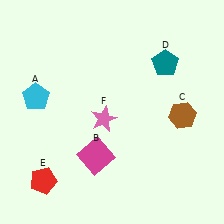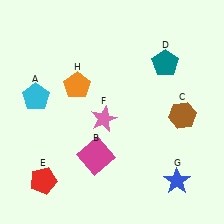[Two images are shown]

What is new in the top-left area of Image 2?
An orange pentagon (H) was added in the top-left area of Image 2.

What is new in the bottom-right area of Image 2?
A blue star (G) was added in the bottom-right area of Image 2.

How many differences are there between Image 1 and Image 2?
There are 2 differences between the two images.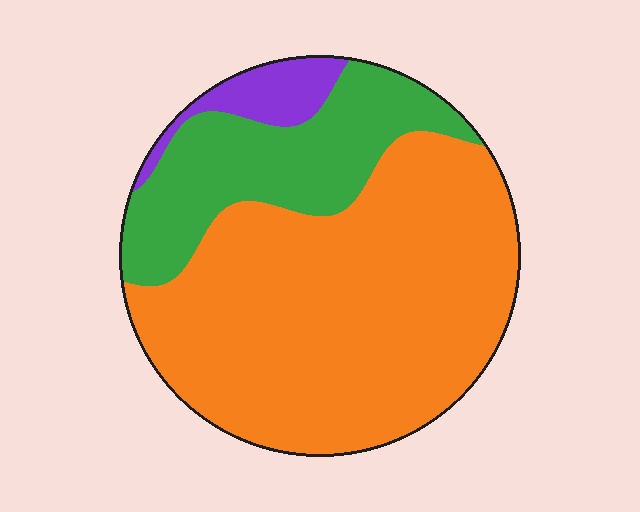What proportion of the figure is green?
Green takes up between a sixth and a third of the figure.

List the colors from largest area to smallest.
From largest to smallest: orange, green, purple.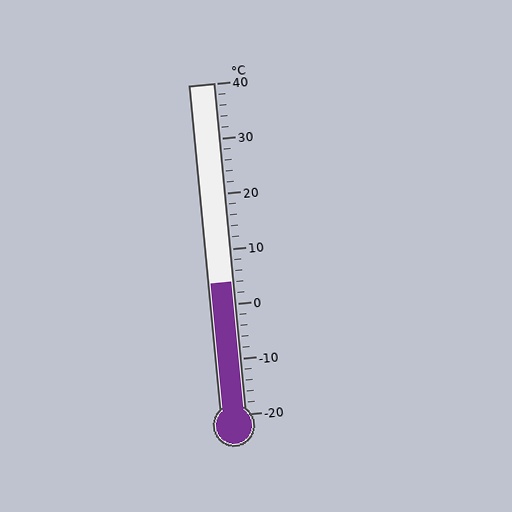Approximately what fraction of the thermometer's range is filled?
The thermometer is filled to approximately 40% of its range.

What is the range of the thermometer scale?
The thermometer scale ranges from -20°C to 40°C.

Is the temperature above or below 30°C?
The temperature is below 30°C.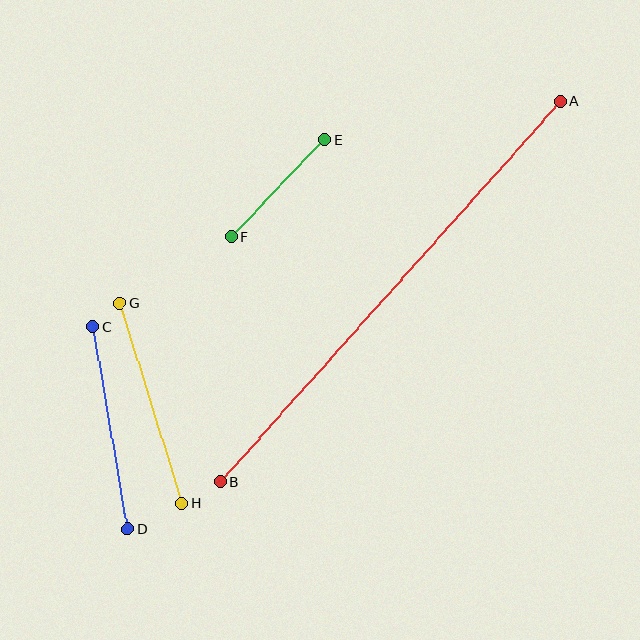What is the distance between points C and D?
The distance is approximately 206 pixels.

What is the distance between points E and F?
The distance is approximately 135 pixels.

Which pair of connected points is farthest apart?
Points A and B are farthest apart.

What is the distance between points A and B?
The distance is approximately 511 pixels.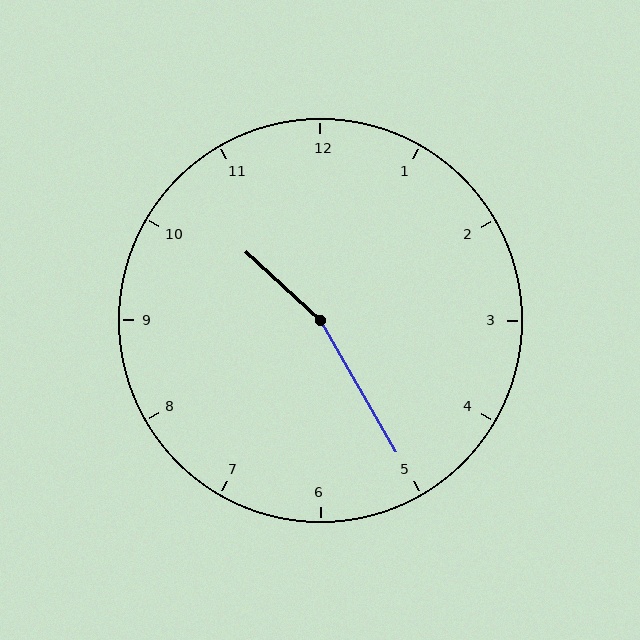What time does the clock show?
10:25.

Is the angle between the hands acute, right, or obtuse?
It is obtuse.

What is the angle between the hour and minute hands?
Approximately 162 degrees.